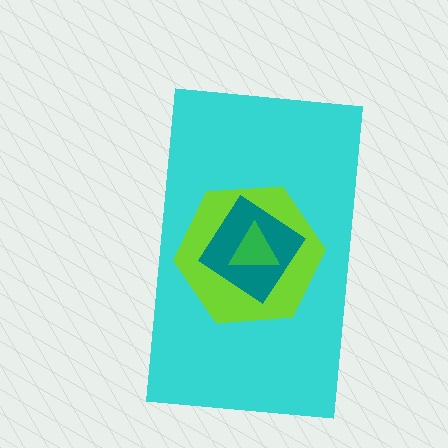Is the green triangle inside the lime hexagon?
Yes.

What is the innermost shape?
The green triangle.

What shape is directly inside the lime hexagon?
The teal diamond.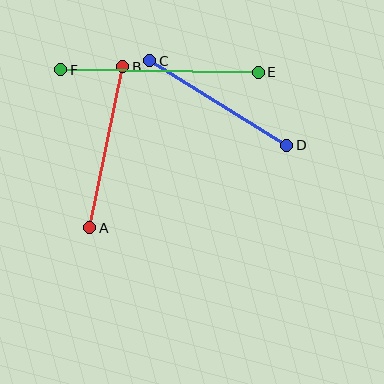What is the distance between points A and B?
The distance is approximately 165 pixels.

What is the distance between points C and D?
The distance is approximately 161 pixels.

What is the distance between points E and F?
The distance is approximately 197 pixels.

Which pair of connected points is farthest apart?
Points E and F are farthest apart.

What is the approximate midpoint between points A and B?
The midpoint is at approximately (106, 147) pixels.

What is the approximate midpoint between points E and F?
The midpoint is at approximately (159, 71) pixels.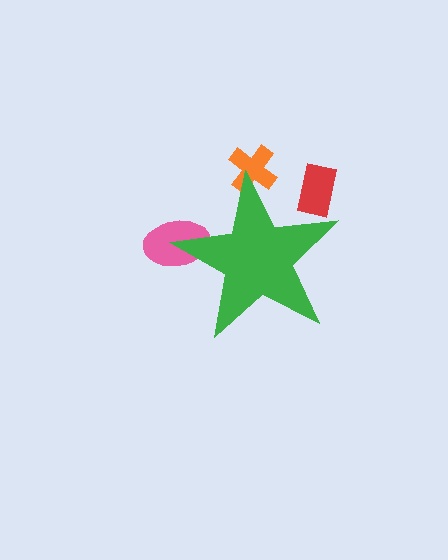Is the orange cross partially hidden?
Yes, the orange cross is partially hidden behind the green star.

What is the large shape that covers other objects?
A green star.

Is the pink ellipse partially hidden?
Yes, the pink ellipse is partially hidden behind the green star.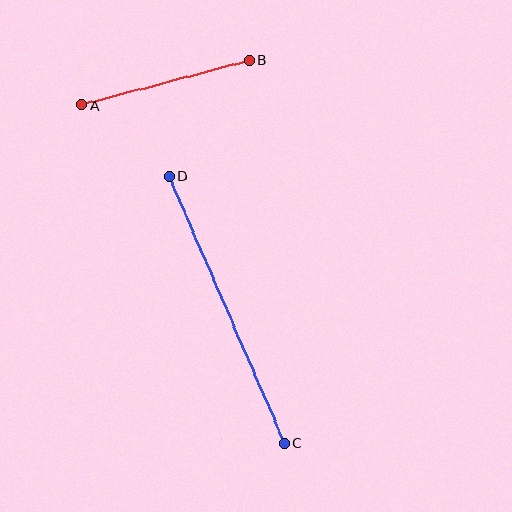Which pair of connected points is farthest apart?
Points C and D are farthest apart.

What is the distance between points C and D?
The distance is approximately 291 pixels.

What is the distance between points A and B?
The distance is approximately 173 pixels.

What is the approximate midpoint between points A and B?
The midpoint is at approximately (166, 83) pixels.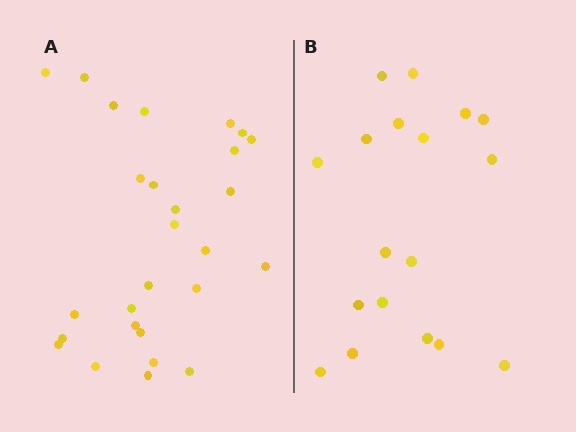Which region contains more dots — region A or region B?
Region A (the left region) has more dots.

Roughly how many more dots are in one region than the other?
Region A has roughly 8 or so more dots than region B.